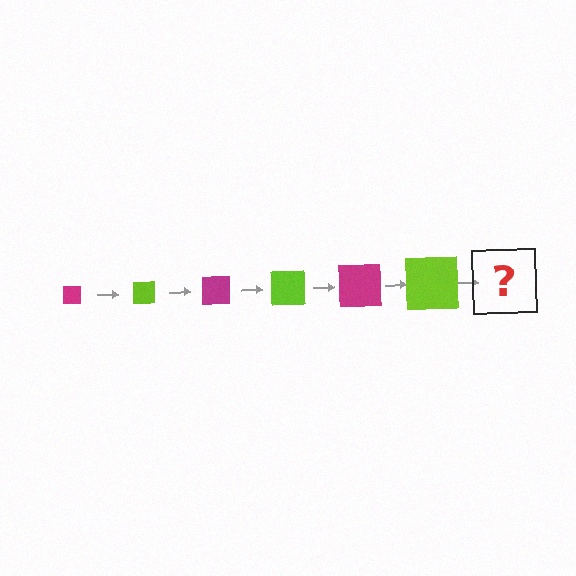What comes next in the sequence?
The next element should be a magenta square, larger than the previous one.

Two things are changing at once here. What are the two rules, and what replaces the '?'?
The two rules are that the square grows larger each step and the color cycles through magenta and lime. The '?' should be a magenta square, larger than the previous one.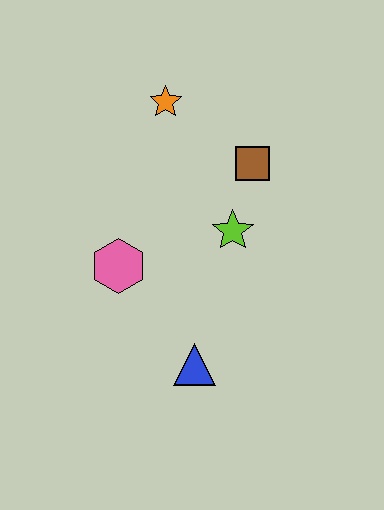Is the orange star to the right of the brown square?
No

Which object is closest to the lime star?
The brown square is closest to the lime star.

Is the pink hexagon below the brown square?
Yes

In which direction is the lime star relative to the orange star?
The lime star is below the orange star.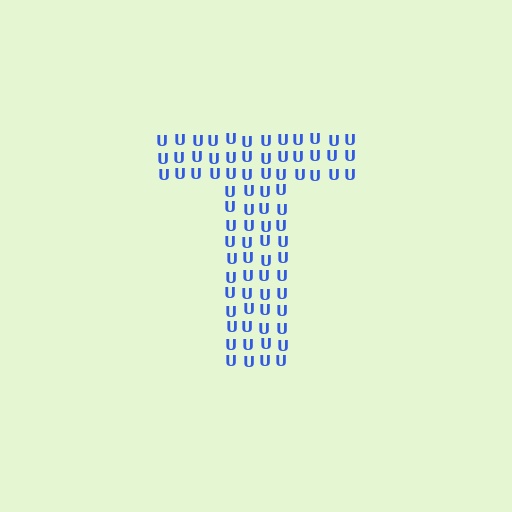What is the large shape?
The large shape is the letter T.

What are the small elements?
The small elements are letter U's.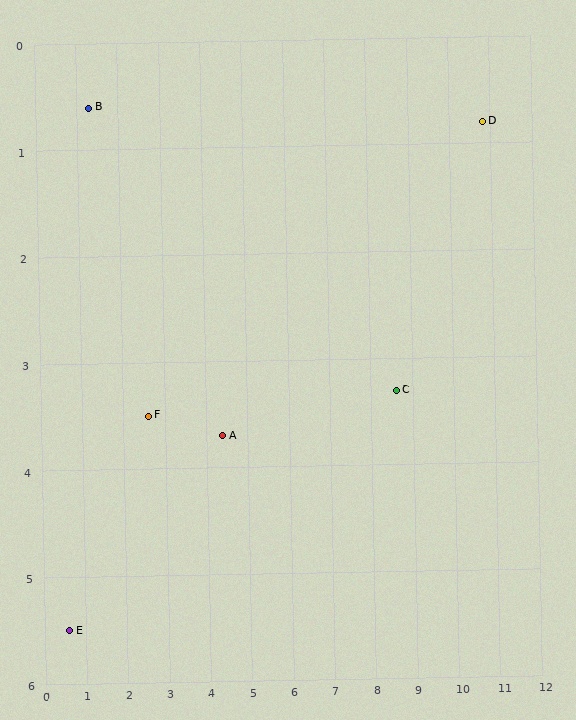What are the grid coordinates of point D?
Point D is at approximately (10.8, 0.8).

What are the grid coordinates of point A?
Point A is at approximately (4.4, 3.7).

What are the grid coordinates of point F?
Point F is at approximately (2.6, 3.5).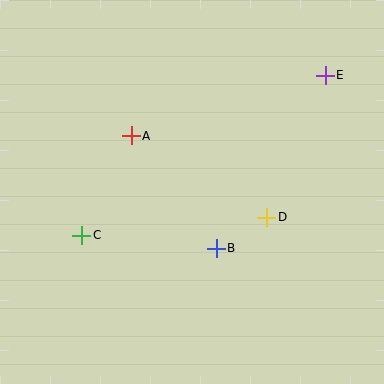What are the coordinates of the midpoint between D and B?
The midpoint between D and B is at (242, 233).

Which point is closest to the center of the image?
Point B at (216, 248) is closest to the center.